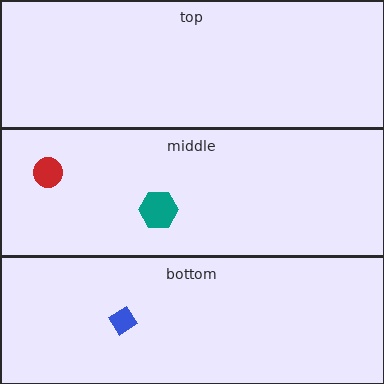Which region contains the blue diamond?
The bottom region.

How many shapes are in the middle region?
2.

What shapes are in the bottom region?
The blue diamond.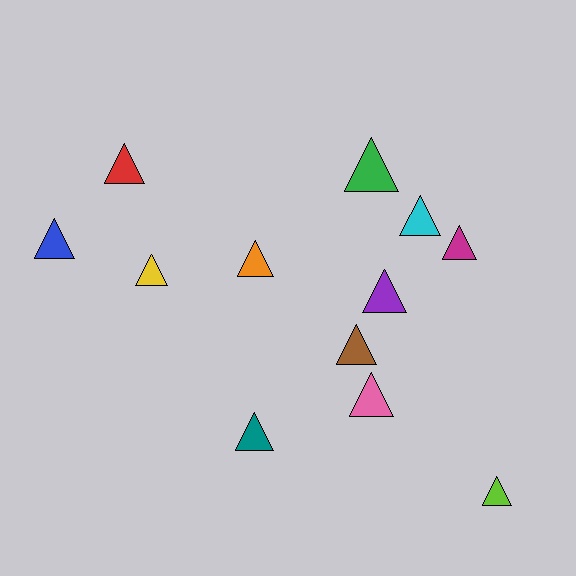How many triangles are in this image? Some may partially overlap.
There are 12 triangles.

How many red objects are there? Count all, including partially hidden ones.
There is 1 red object.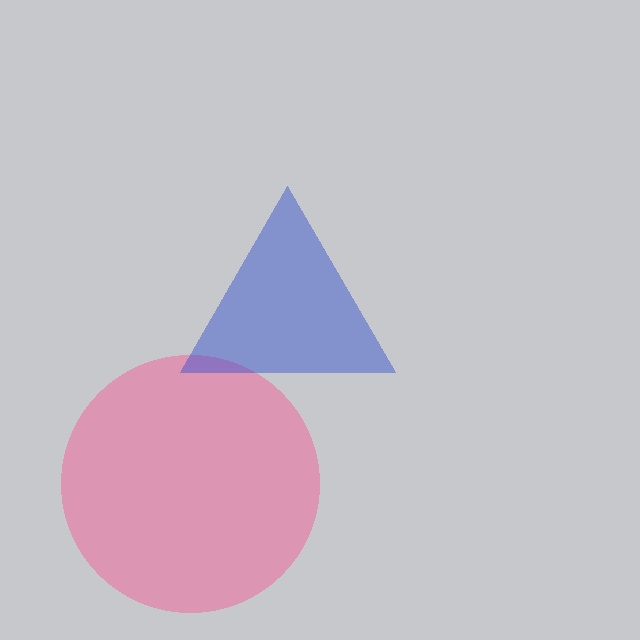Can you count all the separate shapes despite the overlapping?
Yes, there are 2 separate shapes.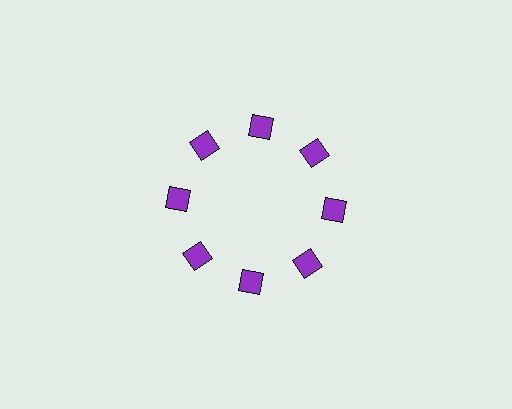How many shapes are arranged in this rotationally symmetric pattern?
There are 8 shapes, arranged in 8 groups of 1.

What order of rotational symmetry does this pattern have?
This pattern has 8-fold rotational symmetry.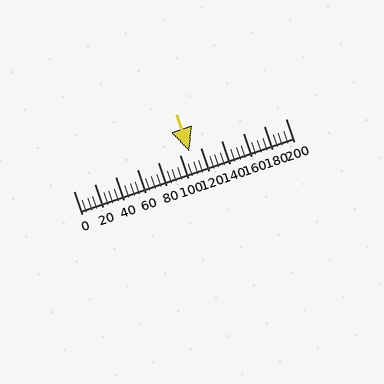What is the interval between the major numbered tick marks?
The major tick marks are spaced 20 units apart.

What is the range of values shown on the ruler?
The ruler shows values from 0 to 200.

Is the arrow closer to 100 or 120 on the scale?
The arrow is closer to 100.